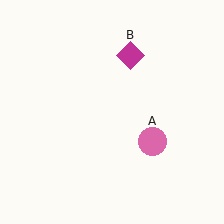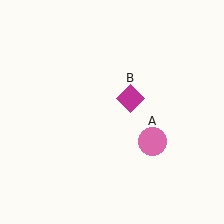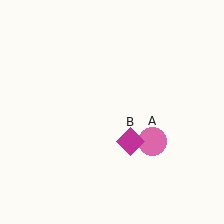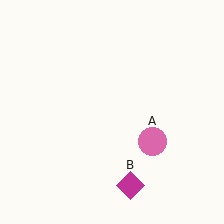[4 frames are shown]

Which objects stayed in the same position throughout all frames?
Pink circle (object A) remained stationary.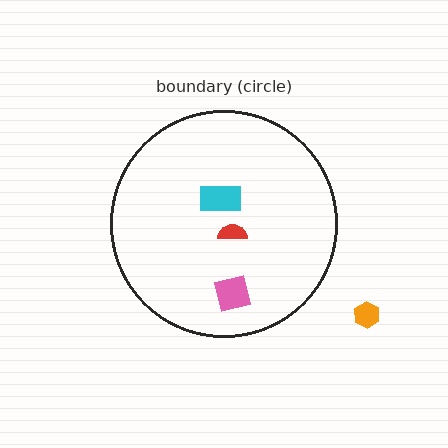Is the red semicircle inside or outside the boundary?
Inside.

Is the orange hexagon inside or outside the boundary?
Outside.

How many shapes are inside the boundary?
3 inside, 1 outside.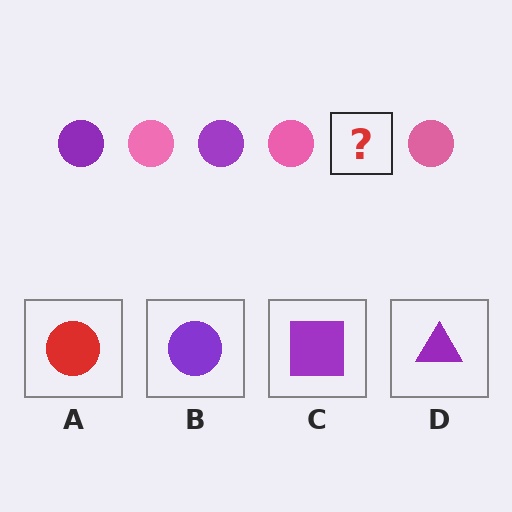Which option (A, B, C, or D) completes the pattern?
B.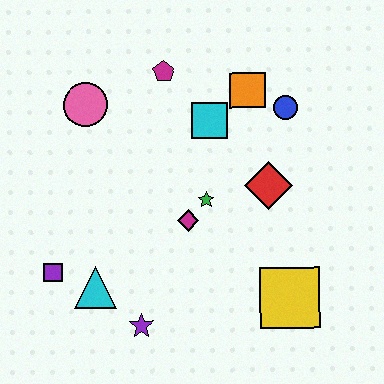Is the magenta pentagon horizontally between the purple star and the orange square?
Yes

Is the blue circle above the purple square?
Yes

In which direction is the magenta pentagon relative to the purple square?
The magenta pentagon is above the purple square.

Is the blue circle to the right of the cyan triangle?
Yes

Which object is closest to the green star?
The magenta diamond is closest to the green star.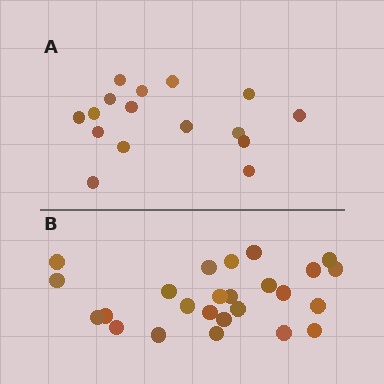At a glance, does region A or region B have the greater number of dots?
Region B (the bottom region) has more dots.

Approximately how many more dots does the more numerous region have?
Region B has roughly 8 or so more dots than region A.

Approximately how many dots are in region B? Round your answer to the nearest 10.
About 20 dots. (The exact count is 25, which rounds to 20.)